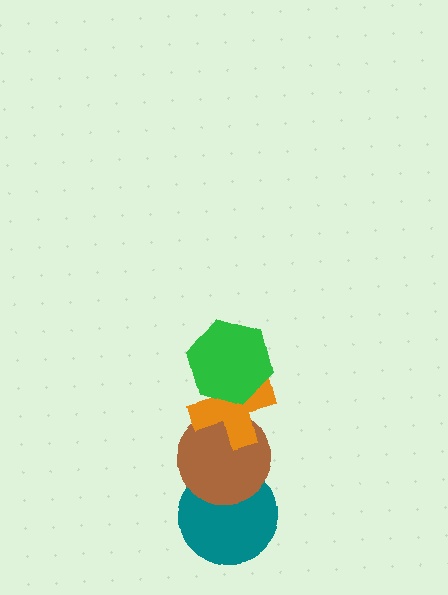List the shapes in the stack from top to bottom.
From top to bottom: the green hexagon, the orange cross, the brown circle, the teal circle.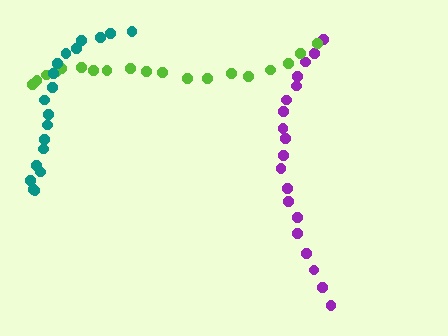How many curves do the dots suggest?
There are 3 distinct paths.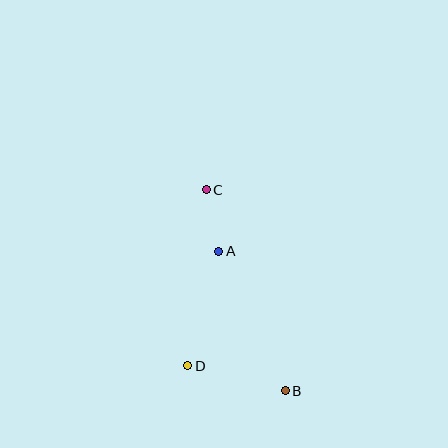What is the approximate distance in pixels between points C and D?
The distance between C and D is approximately 177 pixels.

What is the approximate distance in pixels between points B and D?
The distance between B and D is approximately 100 pixels.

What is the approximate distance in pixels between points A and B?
The distance between A and B is approximately 154 pixels.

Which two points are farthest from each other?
Points B and C are farthest from each other.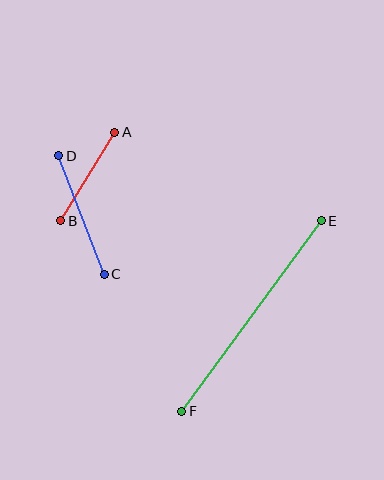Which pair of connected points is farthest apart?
Points E and F are farthest apart.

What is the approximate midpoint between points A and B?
The midpoint is at approximately (88, 176) pixels.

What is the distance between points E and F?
The distance is approximately 236 pixels.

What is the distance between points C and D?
The distance is approximately 127 pixels.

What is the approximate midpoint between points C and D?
The midpoint is at approximately (82, 215) pixels.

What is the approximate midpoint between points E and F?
The midpoint is at approximately (251, 316) pixels.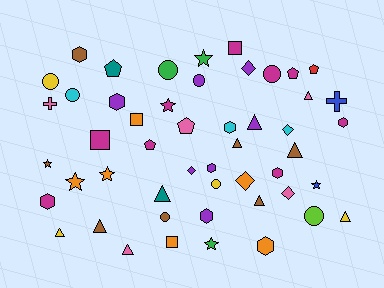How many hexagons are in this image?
There are 9 hexagons.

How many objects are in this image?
There are 50 objects.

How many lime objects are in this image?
There is 1 lime object.